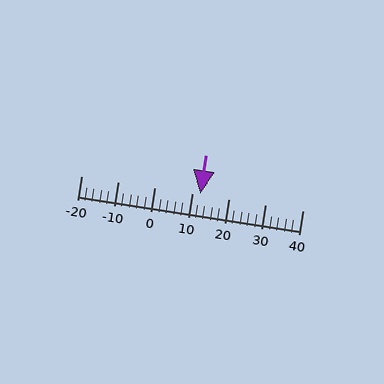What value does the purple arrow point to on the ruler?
The purple arrow points to approximately 12.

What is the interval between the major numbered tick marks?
The major tick marks are spaced 10 units apart.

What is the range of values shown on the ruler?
The ruler shows values from -20 to 40.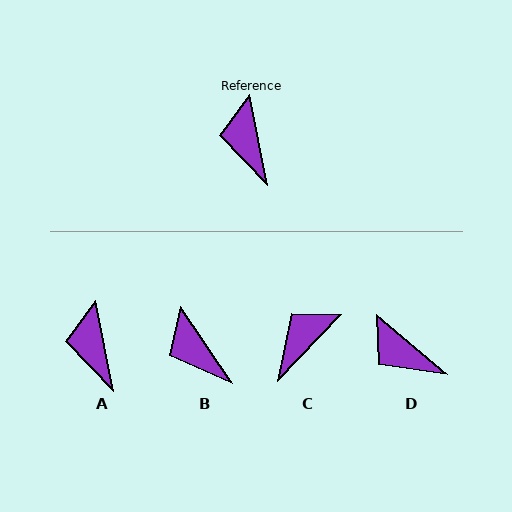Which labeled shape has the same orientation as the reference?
A.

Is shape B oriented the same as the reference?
No, it is off by about 23 degrees.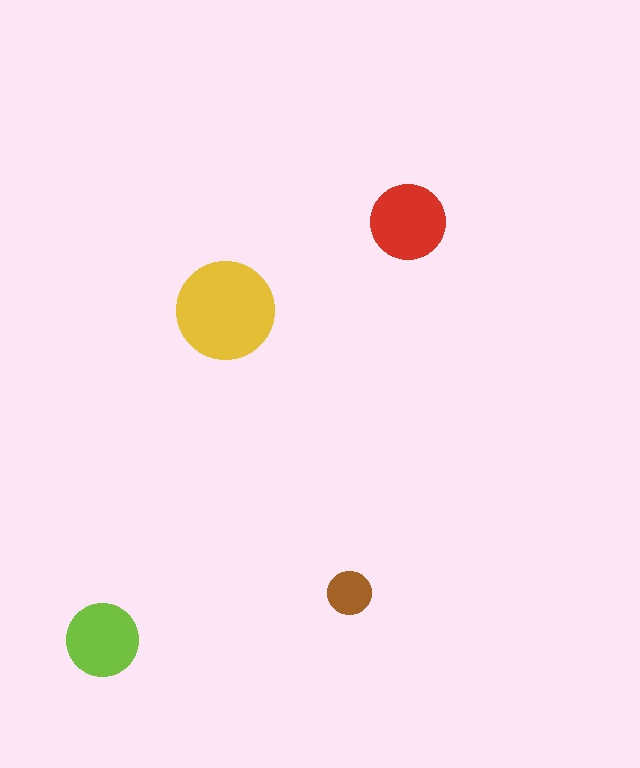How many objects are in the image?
There are 4 objects in the image.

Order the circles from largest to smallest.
the yellow one, the red one, the lime one, the brown one.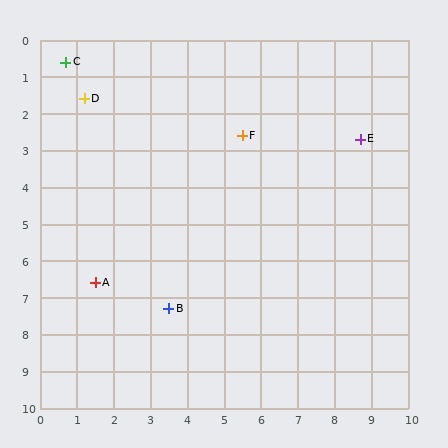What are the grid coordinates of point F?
Point F is at approximately (5.5, 2.6).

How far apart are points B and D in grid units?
Points B and D are about 6.1 grid units apart.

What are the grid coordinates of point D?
Point D is at approximately (1.2, 1.6).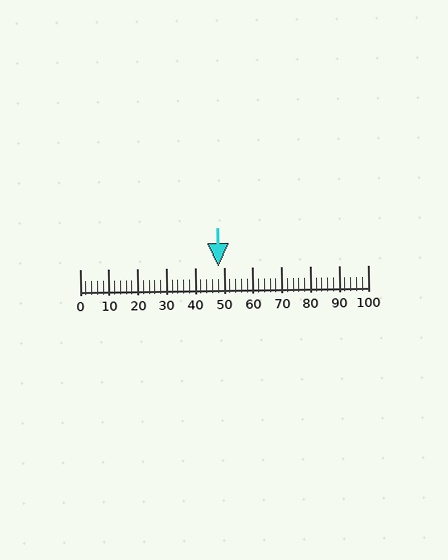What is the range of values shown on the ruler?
The ruler shows values from 0 to 100.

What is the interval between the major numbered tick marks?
The major tick marks are spaced 10 units apart.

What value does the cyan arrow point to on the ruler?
The cyan arrow points to approximately 48.